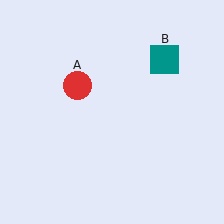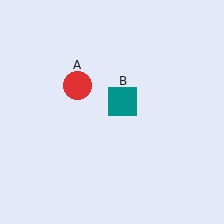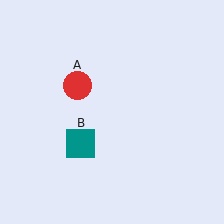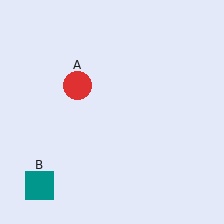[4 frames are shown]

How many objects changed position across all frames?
1 object changed position: teal square (object B).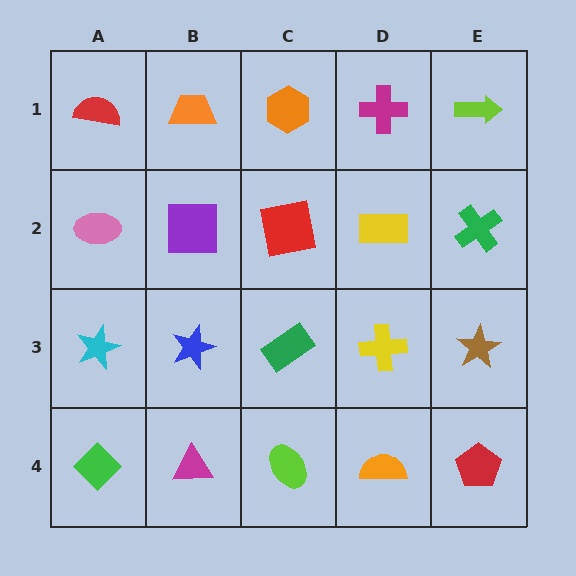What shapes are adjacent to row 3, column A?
A pink ellipse (row 2, column A), a green diamond (row 4, column A), a blue star (row 3, column B).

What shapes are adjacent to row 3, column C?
A red square (row 2, column C), a lime ellipse (row 4, column C), a blue star (row 3, column B), a yellow cross (row 3, column D).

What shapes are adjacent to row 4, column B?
A blue star (row 3, column B), a green diamond (row 4, column A), a lime ellipse (row 4, column C).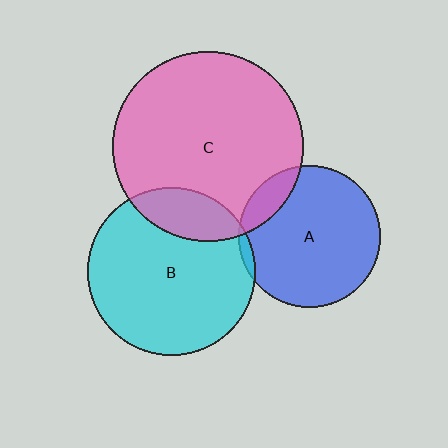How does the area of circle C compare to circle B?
Approximately 1.3 times.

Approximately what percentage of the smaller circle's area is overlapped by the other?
Approximately 5%.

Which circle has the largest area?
Circle C (pink).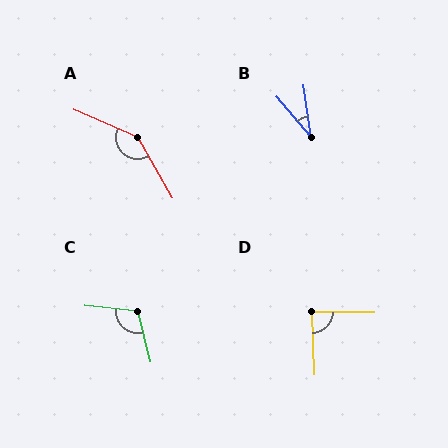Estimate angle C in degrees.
Approximately 110 degrees.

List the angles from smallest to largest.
B (32°), D (87°), C (110°), A (143°).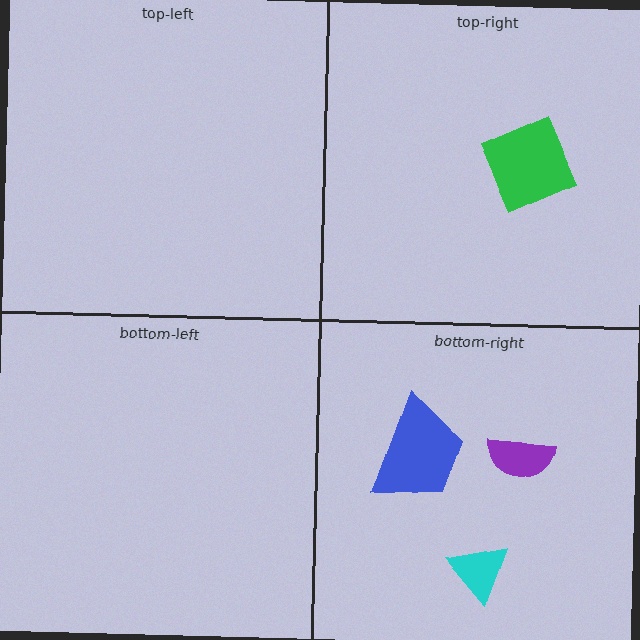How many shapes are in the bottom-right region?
3.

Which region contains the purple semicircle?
The bottom-right region.